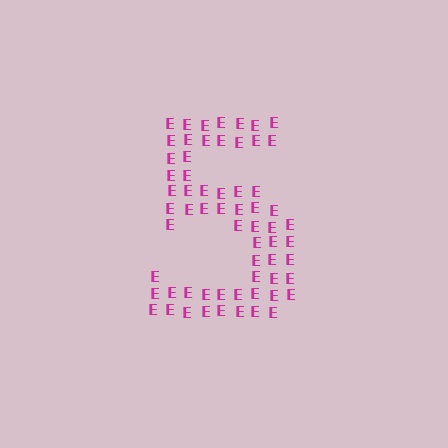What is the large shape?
The large shape is the digit 5.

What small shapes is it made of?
It is made of small letter E's.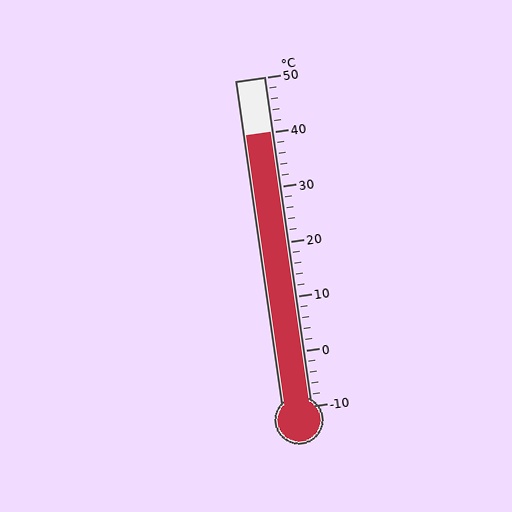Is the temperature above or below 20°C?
The temperature is above 20°C.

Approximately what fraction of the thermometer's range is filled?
The thermometer is filled to approximately 85% of its range.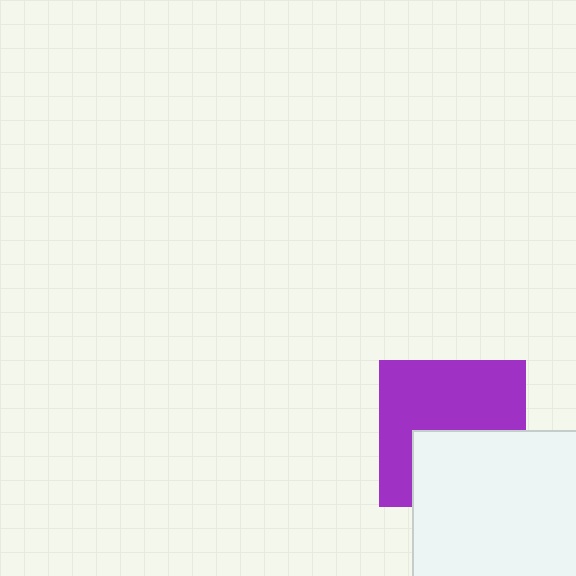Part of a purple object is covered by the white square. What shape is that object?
It is a square.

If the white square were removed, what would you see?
You would see the complete purple square.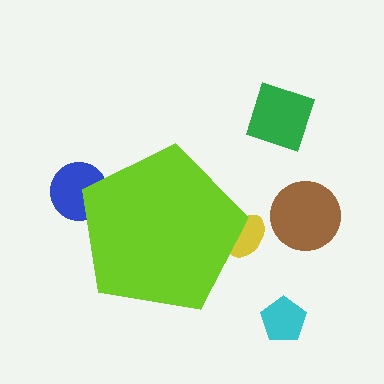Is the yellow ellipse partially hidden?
Yes, the yellow ellipse is partially hidden behind the lime pentagon.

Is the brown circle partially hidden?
No, the brown circle is fully visible.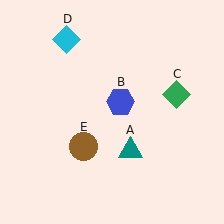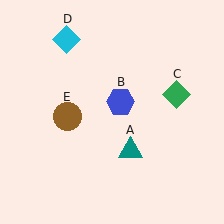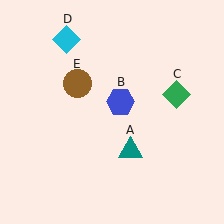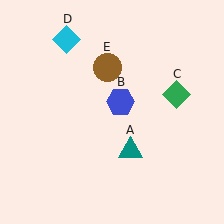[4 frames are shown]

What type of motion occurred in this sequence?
The brown circle (object E) rotated clockwise around the center of the scene.